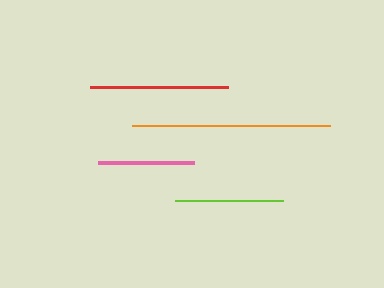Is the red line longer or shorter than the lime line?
The red line is longer than the lime line.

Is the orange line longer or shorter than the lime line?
The orange line is longer than the lime line.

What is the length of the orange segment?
The orange segment is approximately 197 pixels long.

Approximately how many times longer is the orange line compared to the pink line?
The orange line is approximately 2.0 times the length of the pink line.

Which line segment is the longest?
The orange line is the longest at approximately 197 pixels.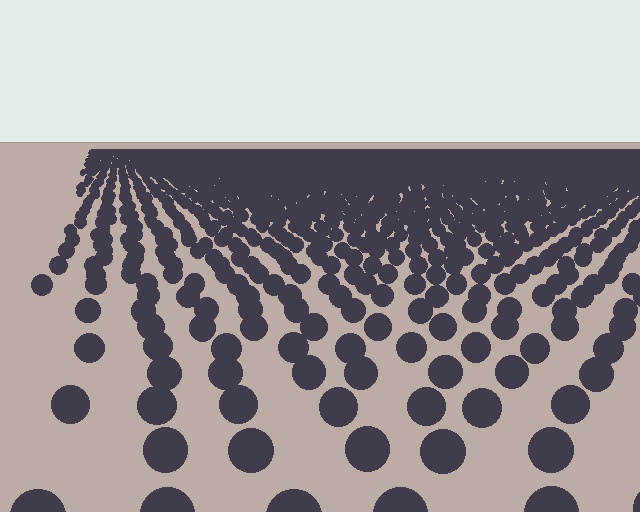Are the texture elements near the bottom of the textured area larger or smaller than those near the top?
Larger. Near the bottom, elements are closer to the viewer and appear at a bigger on-screen size.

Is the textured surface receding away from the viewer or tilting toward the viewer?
The surface is receding away from the viewer. Texture elements get smaller and denser toward the top.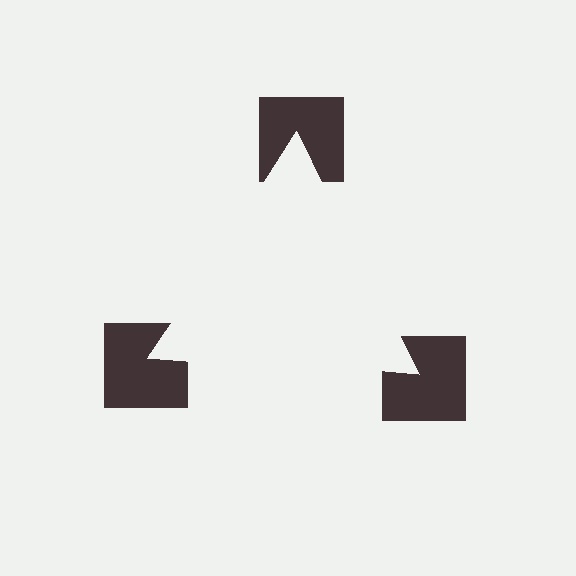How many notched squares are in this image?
There are 3 — one at each vertex of the illusory triangle.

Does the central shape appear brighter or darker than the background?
It typically appears slightly brighter than the background, even though no actual brightness change is drawn.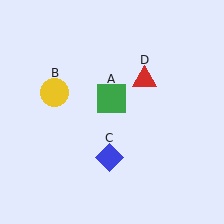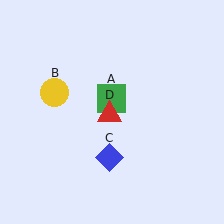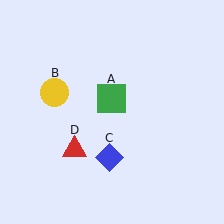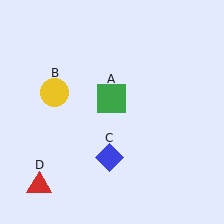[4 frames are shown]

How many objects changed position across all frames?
1 object changed position: red triangle (object D).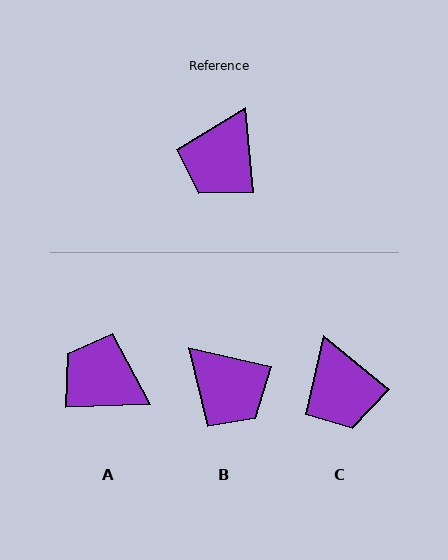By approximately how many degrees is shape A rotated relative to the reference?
Approximately 93 degrees clockwise.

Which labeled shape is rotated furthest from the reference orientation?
A, about 93 degrees away.